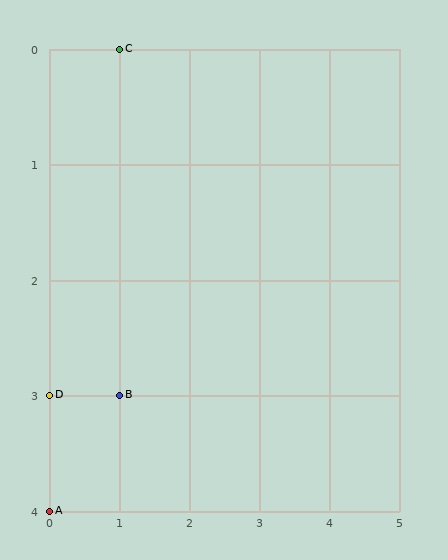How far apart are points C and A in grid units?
Points C and A are 1 column and 4 rows apart (about 4.1 grid units diagonally).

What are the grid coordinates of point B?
Point B is at grid coordinates (1, 3).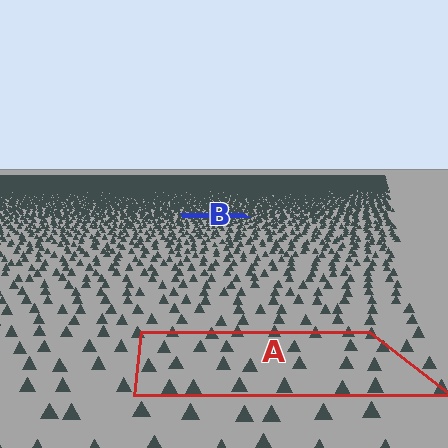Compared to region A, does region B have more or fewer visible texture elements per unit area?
Region B has more texture elements per unit area — they are packed more densely because it is farther away.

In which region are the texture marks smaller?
The texture marks are smaller in region B, because it is farther away.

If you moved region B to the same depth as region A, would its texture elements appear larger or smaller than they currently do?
They would appear larger. At a closer depth, the same texture elements are projected at a bigger on-screen size.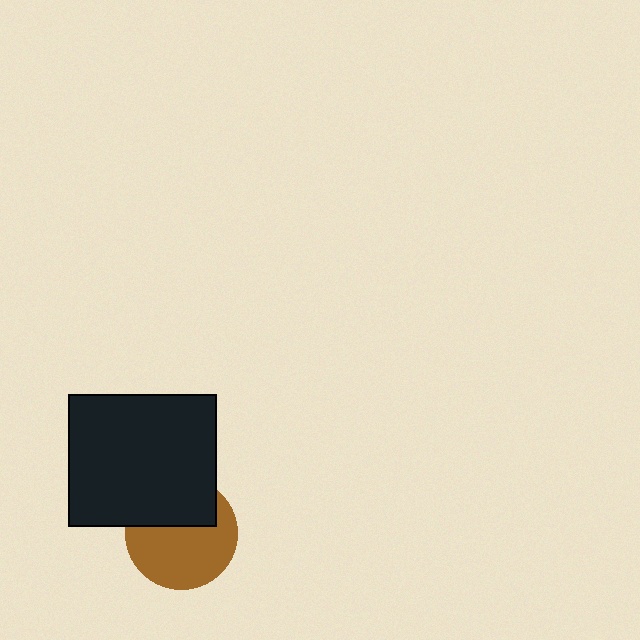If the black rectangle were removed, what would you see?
You would see the complete brown circle.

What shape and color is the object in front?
The object in front is a black rectangle.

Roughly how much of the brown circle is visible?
About half of it is visible (roughly 62%).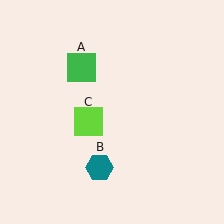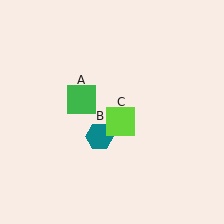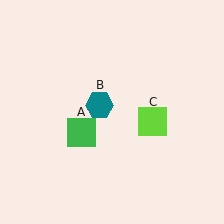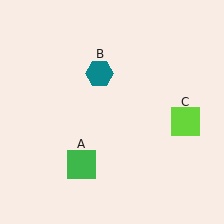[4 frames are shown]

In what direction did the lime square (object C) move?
The lime square (object C) moved right.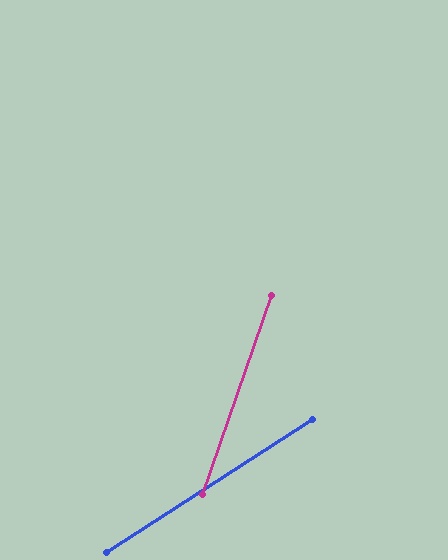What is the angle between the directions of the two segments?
Approximately 38 degrees.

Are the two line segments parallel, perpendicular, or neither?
Neither parallel nor perpendicular — they differ by about 38°.